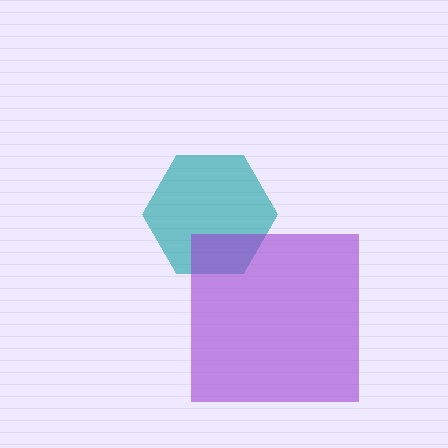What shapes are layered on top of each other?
The layered shapes are: a teal hexagon, a purple square.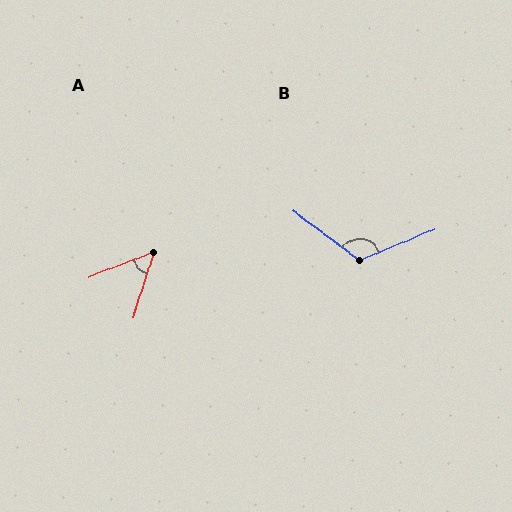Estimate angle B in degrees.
Approximately 121 degrees.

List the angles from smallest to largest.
A (51°), B (121°).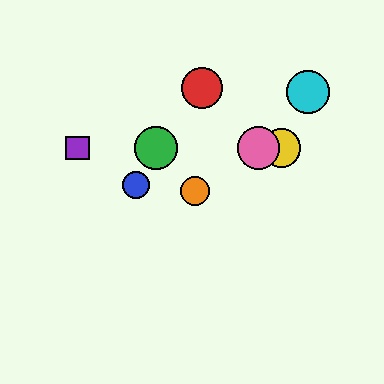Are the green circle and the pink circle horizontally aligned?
Yes, both are at y≈148.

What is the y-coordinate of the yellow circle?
The yellow circle is at y≈148.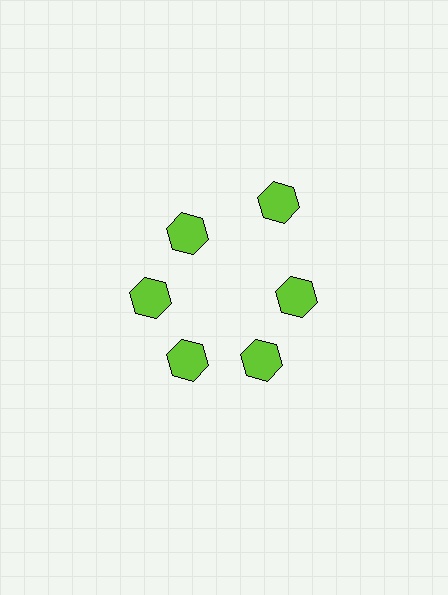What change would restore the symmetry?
The symmetry would be restored by moving it inward, back onto the ring so that all 6 hexagons sit at equal angles and equal distance from the center.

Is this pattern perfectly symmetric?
No. The 6 lime hexagons are arranged in a ring, but one element near the 1 o'clock position is pushed outward from the center, breaking the 6-fold rotational symmetry.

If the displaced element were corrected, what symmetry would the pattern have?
It would have 6-fold rotational symmetry — the pattern would map onto itself every 60 degrees.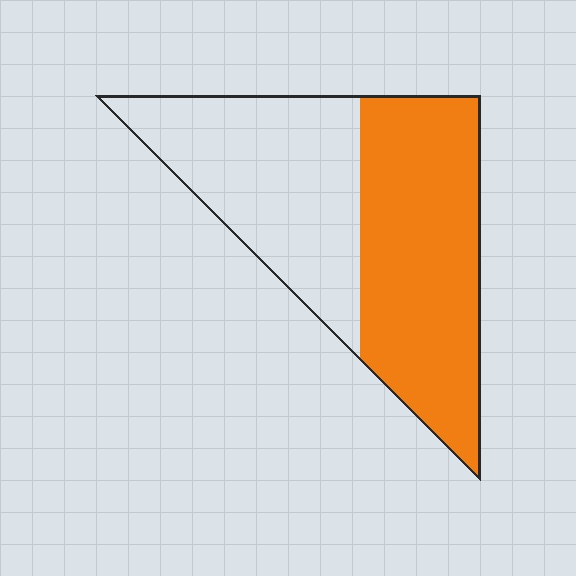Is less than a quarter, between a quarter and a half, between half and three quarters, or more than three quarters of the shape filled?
Between half and three quarters.